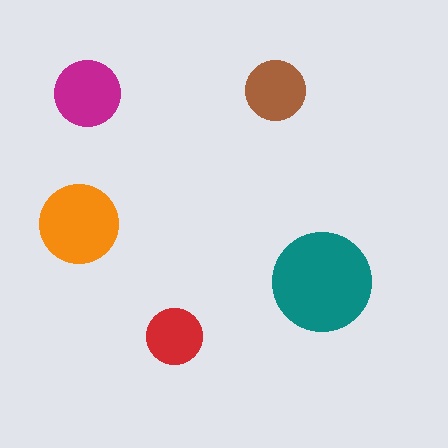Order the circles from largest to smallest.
the teal one, the orange one, the magenta one, the brown one, the red one.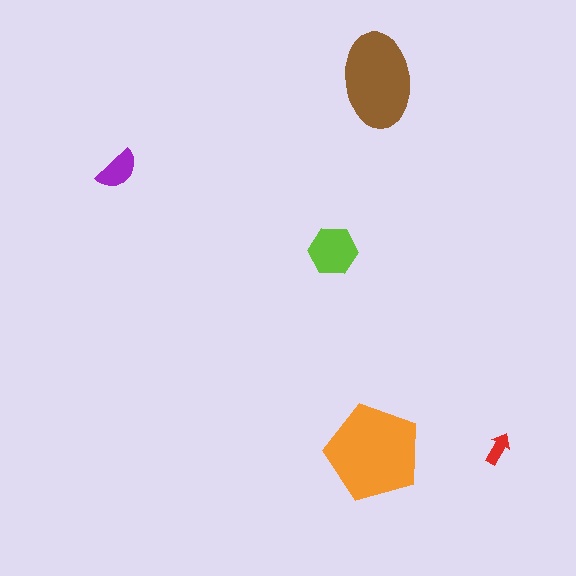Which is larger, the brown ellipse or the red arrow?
The brown ellipse.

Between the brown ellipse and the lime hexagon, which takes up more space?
The brown ellipse.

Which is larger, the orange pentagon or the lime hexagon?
The orange pentagon.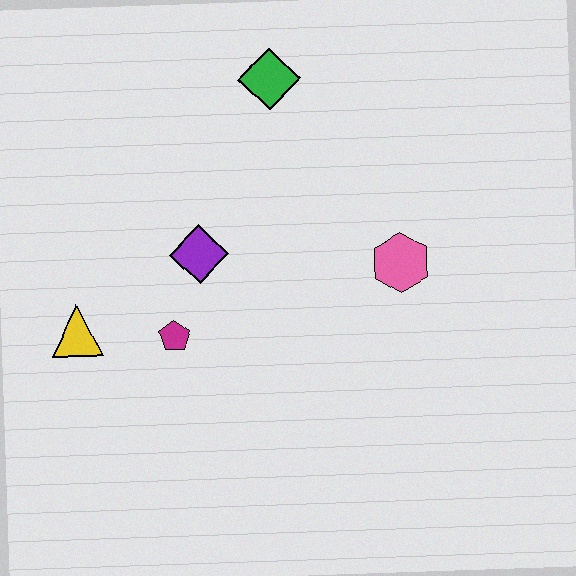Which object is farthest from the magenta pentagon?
The green diamond is farthest from the magenta pentagon.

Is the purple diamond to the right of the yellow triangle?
Yes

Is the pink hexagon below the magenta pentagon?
No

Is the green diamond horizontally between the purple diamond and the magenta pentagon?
No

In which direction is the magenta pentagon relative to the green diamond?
The magenta pentagon is below the green diamond.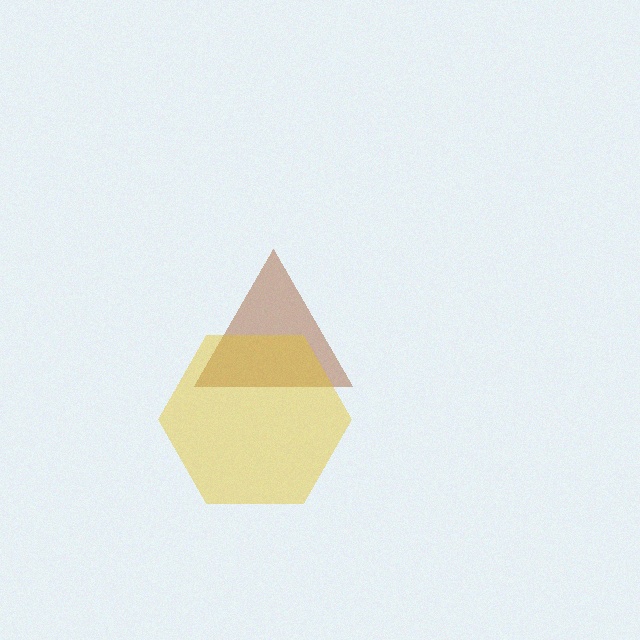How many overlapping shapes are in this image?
There are 2 overlapping shapes in the image.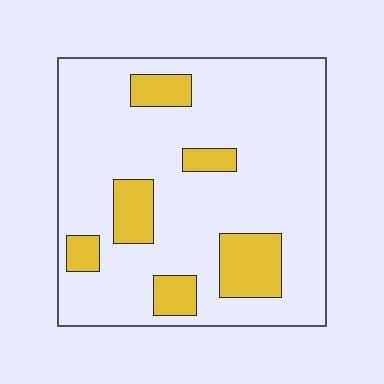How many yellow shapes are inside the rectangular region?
6.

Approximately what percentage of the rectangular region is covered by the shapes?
Approximately 20%.